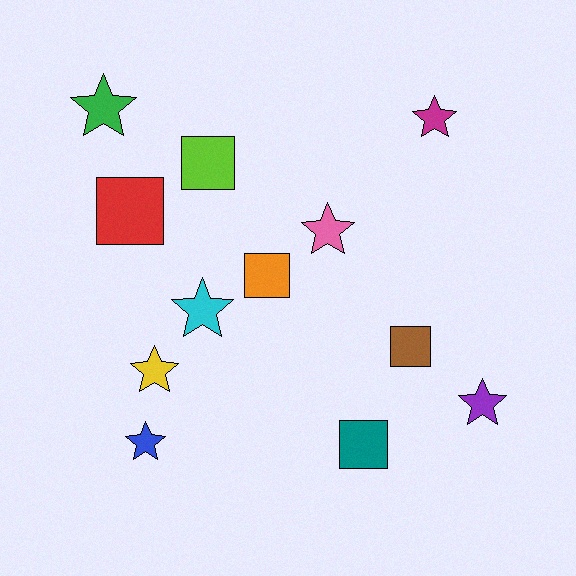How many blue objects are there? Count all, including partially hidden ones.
There is 1 blue object.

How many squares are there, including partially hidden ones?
There are 5 squares.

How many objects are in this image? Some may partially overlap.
There are 12 objects.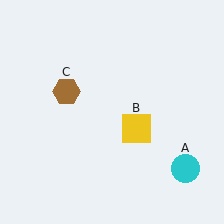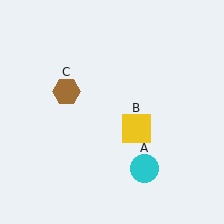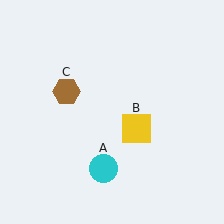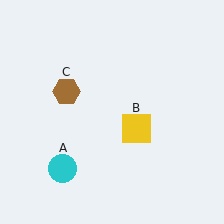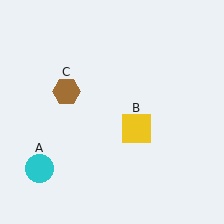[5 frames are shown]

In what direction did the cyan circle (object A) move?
The cyan circle (object A) moved left.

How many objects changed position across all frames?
1 object changed position: cyan circle (object A).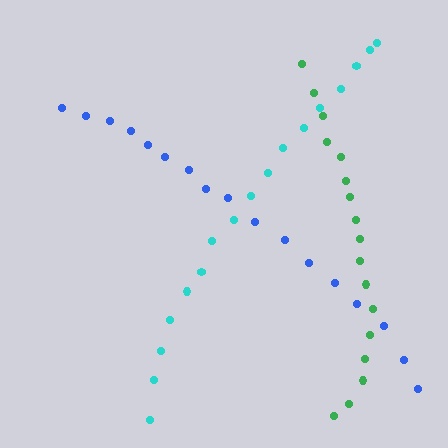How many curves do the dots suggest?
There are 3 distinct paths.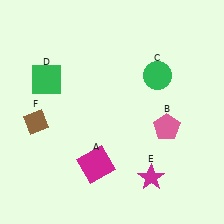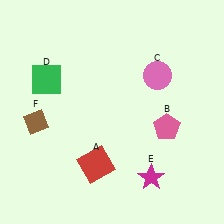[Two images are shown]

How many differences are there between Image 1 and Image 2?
There are 2 differences between the two images.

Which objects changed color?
A changed from magenta to red. C changed from green to pink.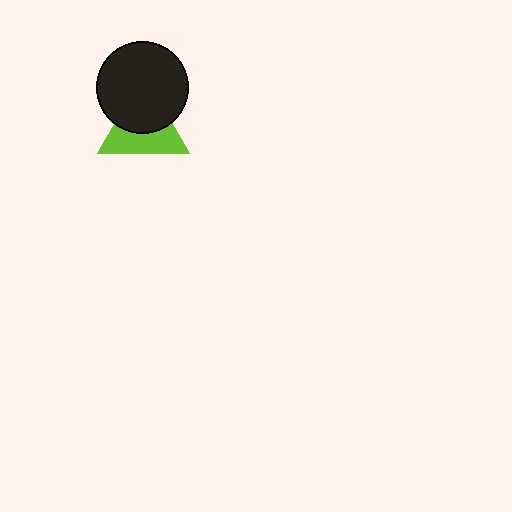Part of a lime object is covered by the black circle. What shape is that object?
It is a triangle.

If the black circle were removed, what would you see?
You would see the complete lime triangle.